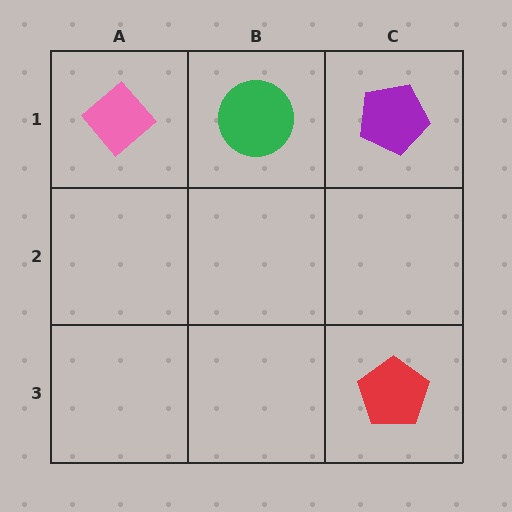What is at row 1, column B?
A green circle.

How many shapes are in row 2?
0 shapes.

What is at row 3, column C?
A red pentagon.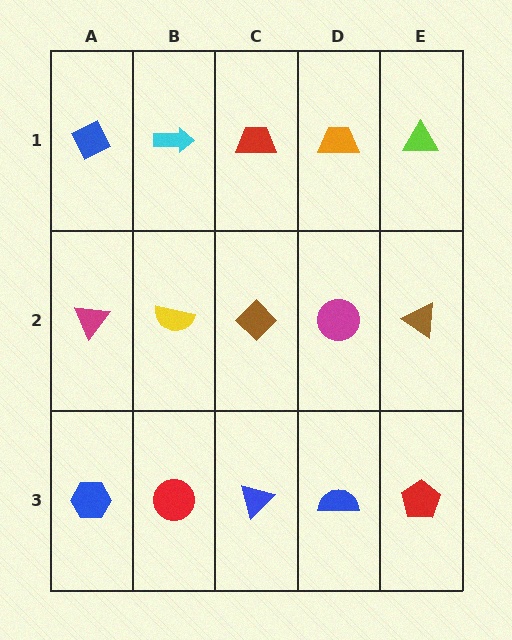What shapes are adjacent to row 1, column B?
A yellow semicircle (row 2, column B), a blue diamond (row 1, column A), a red trapezoid (row 1, column C).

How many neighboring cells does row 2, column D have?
4.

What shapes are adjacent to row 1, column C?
A brown diamond (row 2, column C), a cyan arrow (row 1, column B), an orange trapezoid (row 1, column D).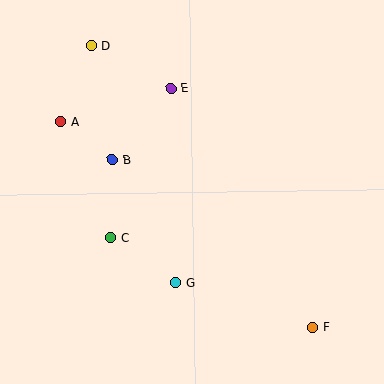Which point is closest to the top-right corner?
Point E is closest to the top-right corner.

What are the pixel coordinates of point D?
Point D is at (91, 46).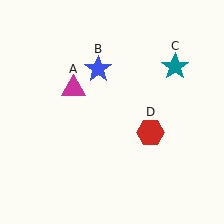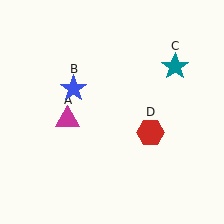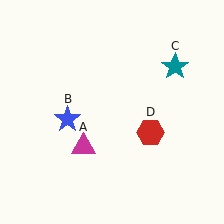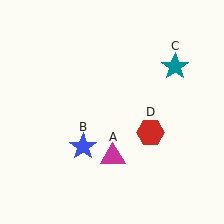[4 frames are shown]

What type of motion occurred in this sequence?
The magenta triangle (object A), blue star (object B) rotated counterclockwise around the center of the scene.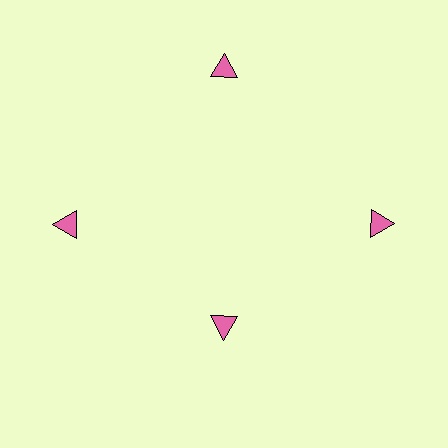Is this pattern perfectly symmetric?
No. The 4 pink triangles are arranged in a ring, but one element near the 6 o'clock position is pulled inward toward the center, breaking the 4-fold rotational symmetry.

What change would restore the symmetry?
The symmetry would be restored by moving it outward, back onto the ring so that all 4 triangles sit at equal angles and equal distance from the center.